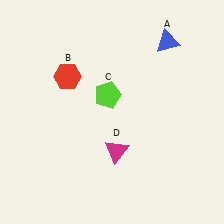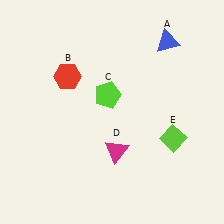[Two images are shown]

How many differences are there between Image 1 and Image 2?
There is 1 difference between the two images.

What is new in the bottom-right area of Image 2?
A lime diamond (E) was added in the bottom-right area of Image 2.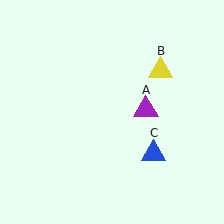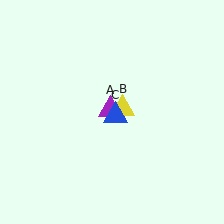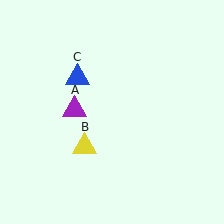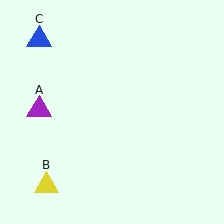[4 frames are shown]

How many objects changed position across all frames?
3 objects changed position: purple triangle (object A), yellow triangle (object B), blue triangle (object C).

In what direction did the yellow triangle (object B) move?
The yellow triangle (object B) moved down and to the left.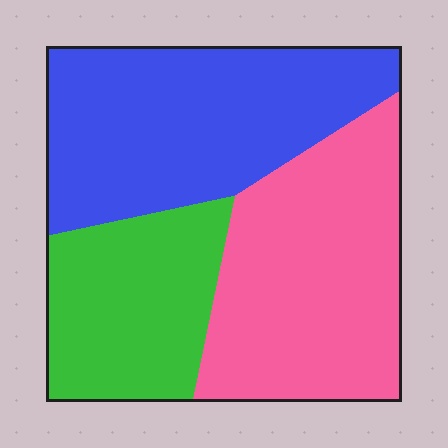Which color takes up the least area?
Green, at roughly 25%.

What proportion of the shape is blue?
Blue covers roughly 40% of the shape.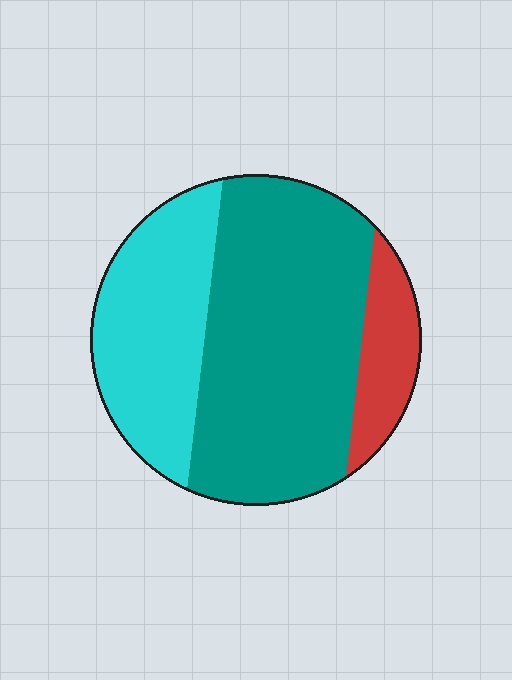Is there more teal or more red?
Teal.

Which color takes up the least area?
Red, at roughly 15%.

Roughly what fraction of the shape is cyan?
Cyan takes up between a sixth and a third of the shape.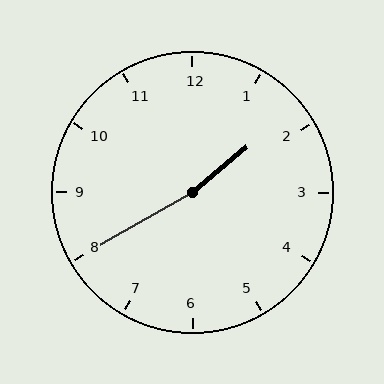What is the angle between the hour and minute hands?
Approximately 170 degrees.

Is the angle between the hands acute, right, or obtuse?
It is obtuse.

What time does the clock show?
1:40.